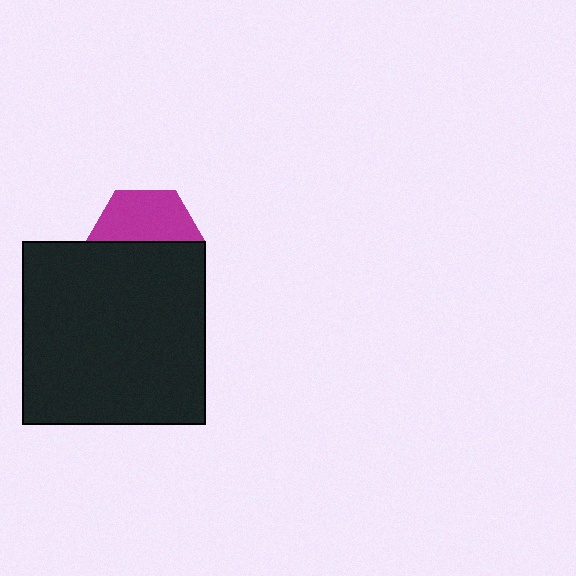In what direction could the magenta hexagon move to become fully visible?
The magenta hexagon could move up. That would shift it out from behind the black square entirely.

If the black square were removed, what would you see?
You would see the complete magenta hexagon.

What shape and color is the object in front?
The object in front is a black square.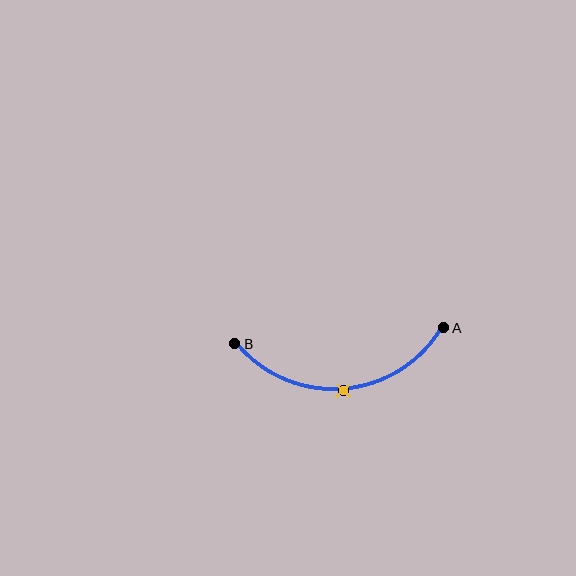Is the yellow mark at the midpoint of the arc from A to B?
Yes. The yellow mark lies on the arc at equal arc-length from both A and B — it is the arc midpoint.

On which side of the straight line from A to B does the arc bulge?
The arc bulges below the straight line connecting A and B.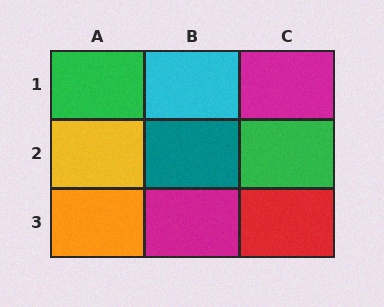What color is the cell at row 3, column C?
Red.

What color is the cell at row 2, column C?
Green.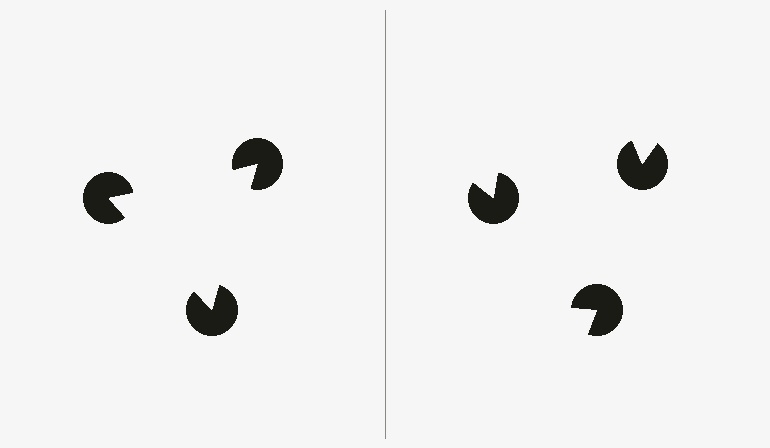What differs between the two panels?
The pac-man discs are positioned identically on both sides; only the wedge orientations differ. On the left they align to a triangle; on the right they are misaligned.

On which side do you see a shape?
An illusory triangle appears on the left side. On the right side the wedge cuts are rotated, so no coherent shape forms.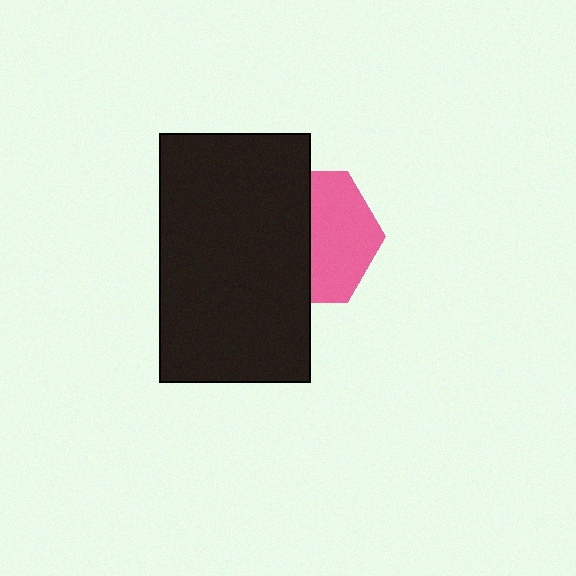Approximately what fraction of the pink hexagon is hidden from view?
Roughly 52% of the pink hexagon is hidden behind the black rectangle.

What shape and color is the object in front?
The object in front is a black rectangle.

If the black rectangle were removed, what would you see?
You would see the complete pink hexagon.